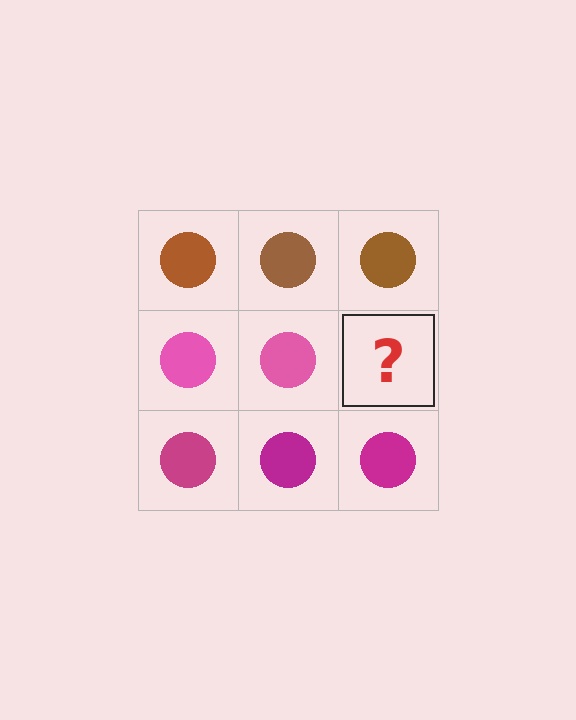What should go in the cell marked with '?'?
The missing cell should contain a pink circle.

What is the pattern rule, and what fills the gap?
The rule is that each row has a consistent color. The gap should be filled with a pink circle.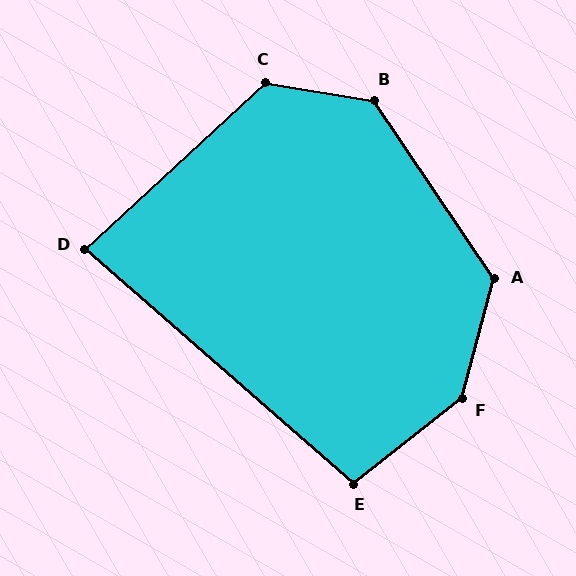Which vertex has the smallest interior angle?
D, at approximately 84 degrees.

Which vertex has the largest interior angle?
F, at approximately 143 degrees.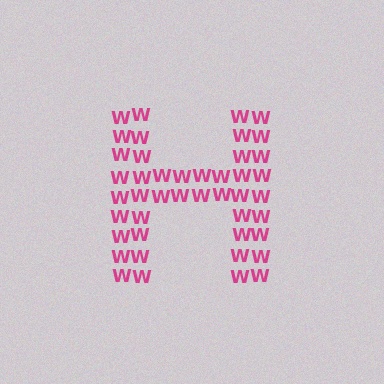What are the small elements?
The small elements are letter W's.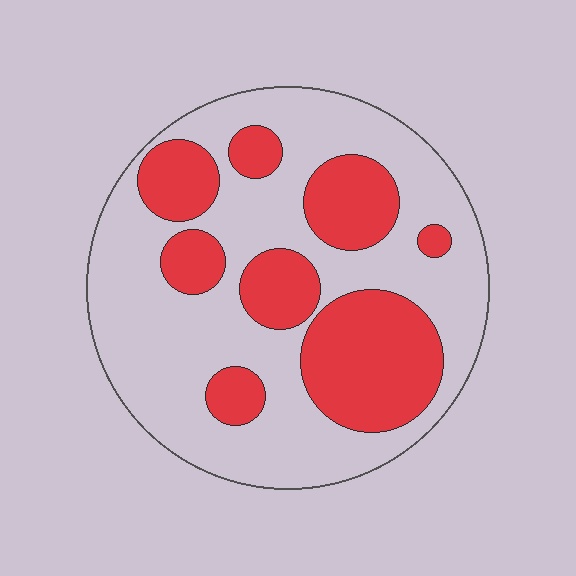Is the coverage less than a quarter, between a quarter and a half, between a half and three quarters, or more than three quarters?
Between a quarter and a half.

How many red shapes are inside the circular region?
8.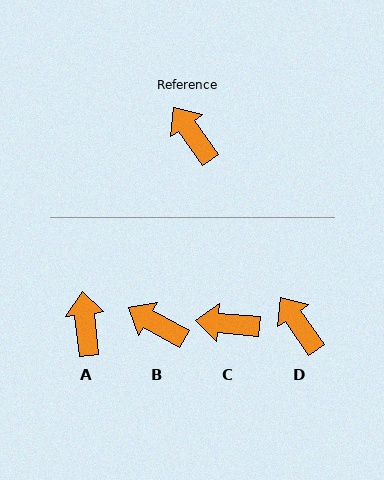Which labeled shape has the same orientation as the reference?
D.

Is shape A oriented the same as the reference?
No, it is off by about 28 degrees.